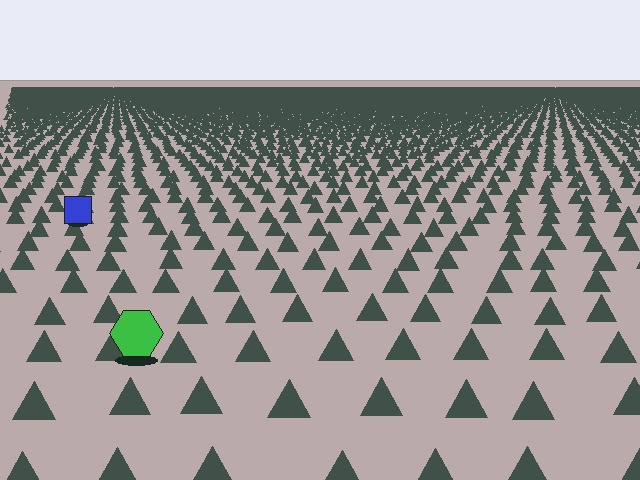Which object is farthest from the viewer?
The blue square is farthest from the viewer. It appears smaller and the ground texture around it is denser.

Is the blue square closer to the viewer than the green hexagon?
No. The green hexagon is closer — you can tell from the texture gradient: the ground texture is coarser near it.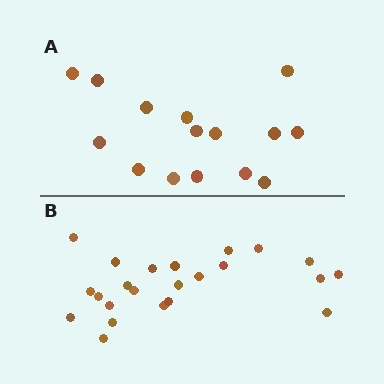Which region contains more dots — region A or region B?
Region B (the bottom region) has more dots.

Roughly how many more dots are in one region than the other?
Region B has roughly 8 or so more dots than region A.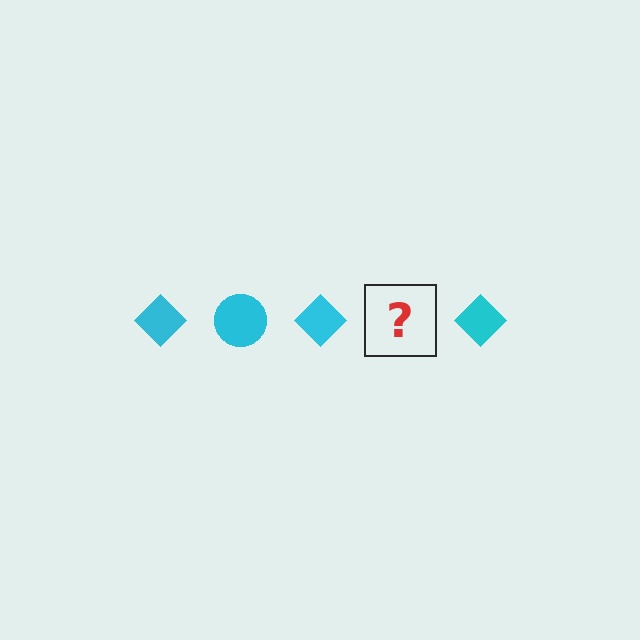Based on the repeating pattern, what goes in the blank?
The blank should be a cyan circle.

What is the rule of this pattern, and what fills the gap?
The rule is that the pattern cycles through diamond, circle shapes in cyan. The gap should be filled with a cyan circle.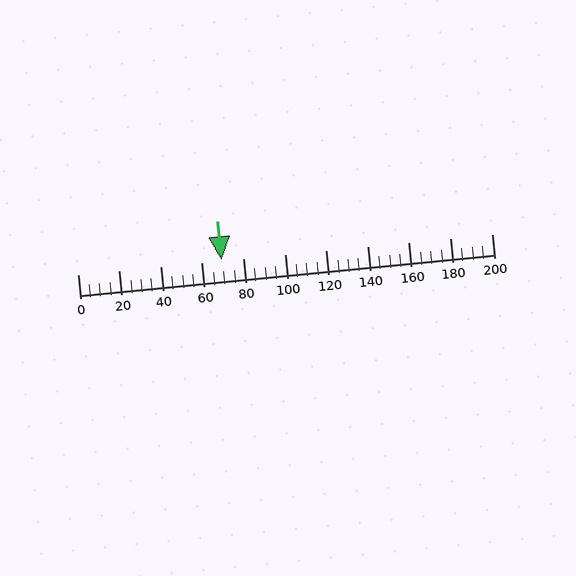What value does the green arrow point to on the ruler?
The green arrow points to approximately 69.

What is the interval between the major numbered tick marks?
The major tick marks are spaced 20 units apart.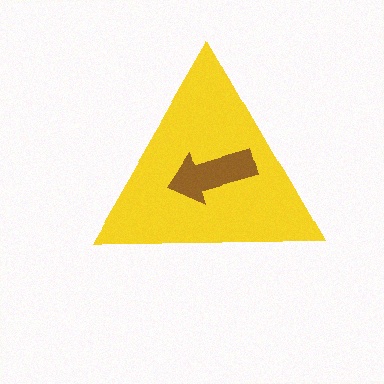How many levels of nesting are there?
2.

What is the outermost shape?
The yellow triangle.